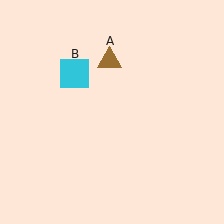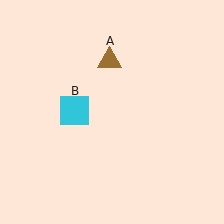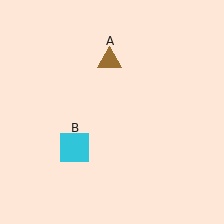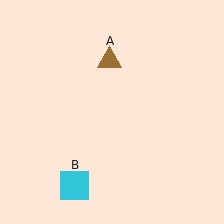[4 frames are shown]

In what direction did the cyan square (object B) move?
The cyan square (object B) moved down.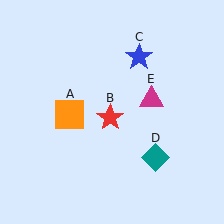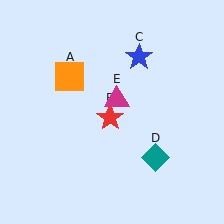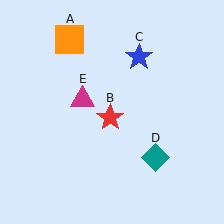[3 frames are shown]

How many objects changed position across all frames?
2 objects changed position: orange square (object A), magenta triangle (object E).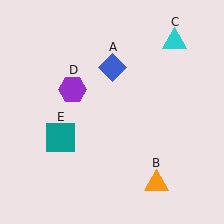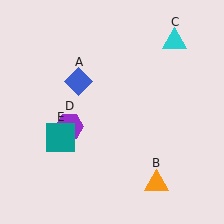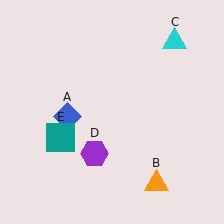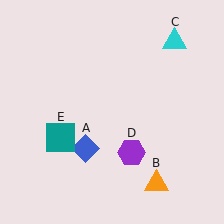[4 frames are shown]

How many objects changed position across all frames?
2 objects changed position: blue diamond (object A), purple hexagon (object D).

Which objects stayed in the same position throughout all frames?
Orange triangle (object B) and cyan triangle (object C) and teal square (object E) remained stationary.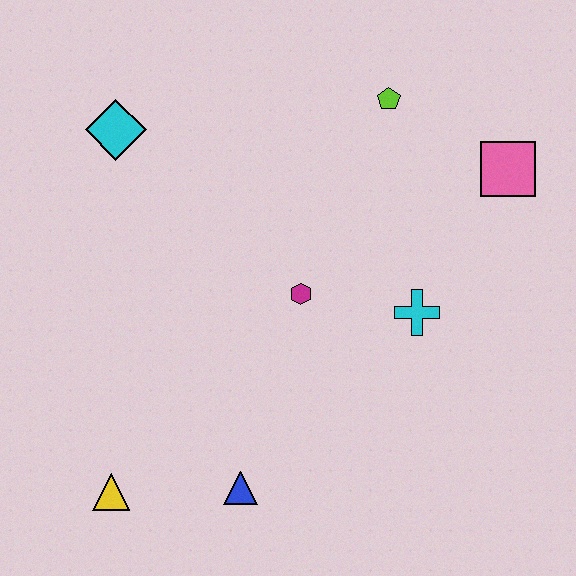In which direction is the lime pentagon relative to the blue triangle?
The lime pentagon is above the blue triangle.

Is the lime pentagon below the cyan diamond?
No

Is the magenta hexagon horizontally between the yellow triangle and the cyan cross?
Yes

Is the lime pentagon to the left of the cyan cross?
Yes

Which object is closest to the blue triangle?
The yellow triangle is closest to the blue triangle.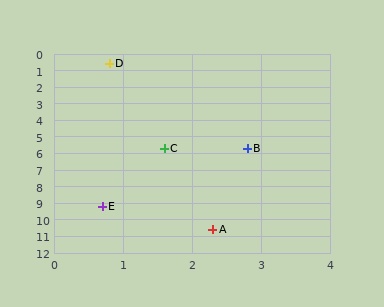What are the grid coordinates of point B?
Point B is at approximately (2.8, 5.7).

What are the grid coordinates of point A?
Point A is at approximately (2.3, 10.6).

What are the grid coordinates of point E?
Point E is at approximately (0.7, 9.2).